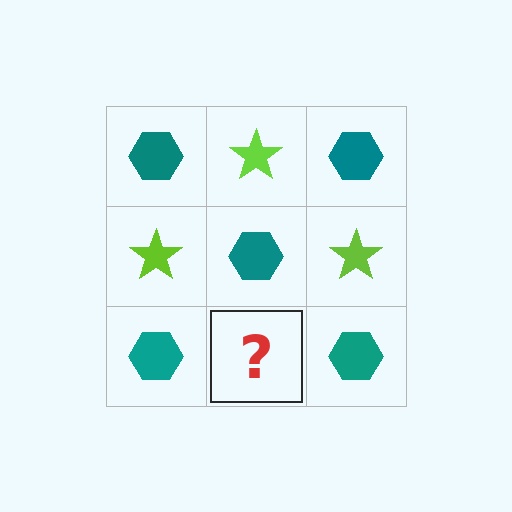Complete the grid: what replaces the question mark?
The question mark should be replaced with a lime star.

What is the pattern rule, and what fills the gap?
The rule is that it alternates teal hexagon and lime star in a checkerboard pattern. The gap should be filled with a lime star.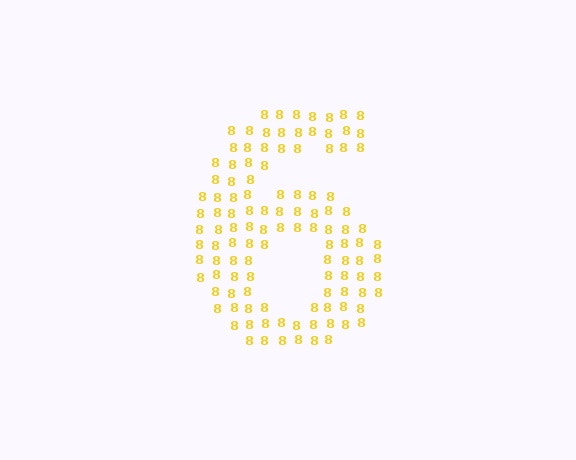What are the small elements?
The small elements are digit 8's.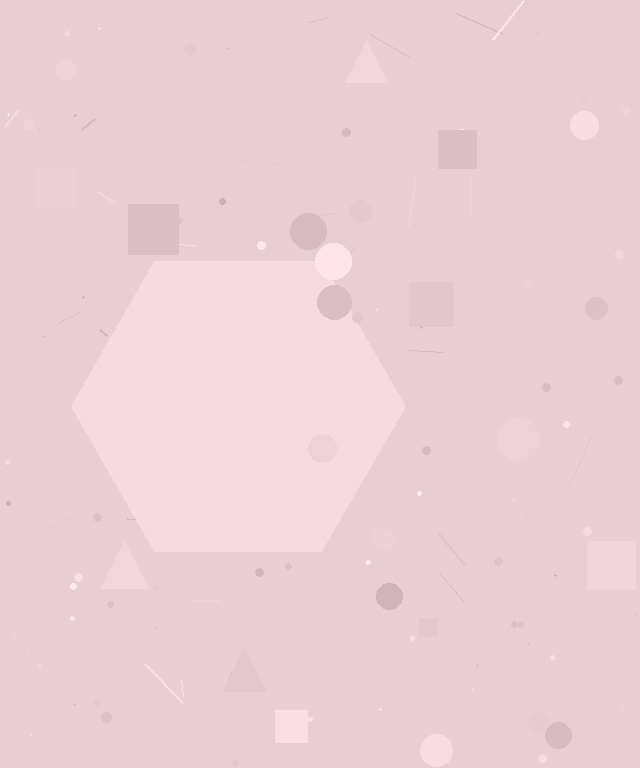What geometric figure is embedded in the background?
A hexagon is embedded in the background.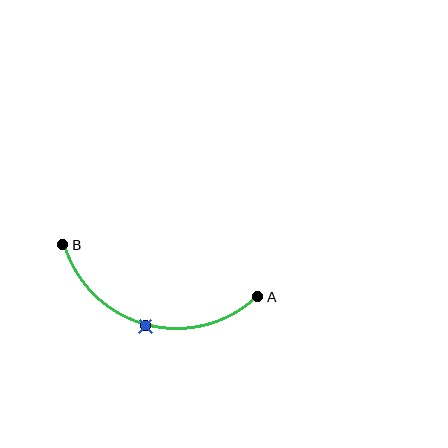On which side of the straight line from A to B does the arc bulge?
The arc bulges below the straight line connecting A and B.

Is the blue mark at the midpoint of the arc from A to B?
Yes. The blue mark lies on the arc at equal arc-length from both A and B — it is the arc midpoint.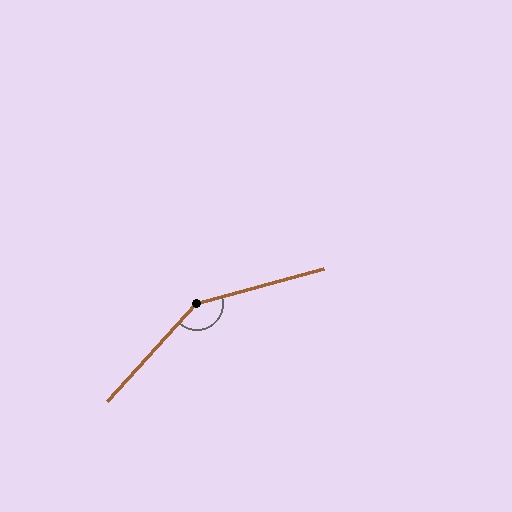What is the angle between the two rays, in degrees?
Approximately 148 degrees.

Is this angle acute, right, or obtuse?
It is obtuse.